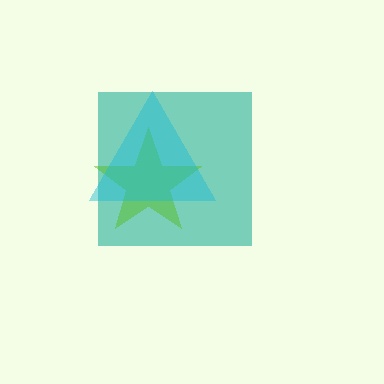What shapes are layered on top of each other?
The layered shapes are: a teal square, a lime star, a cyan triangle.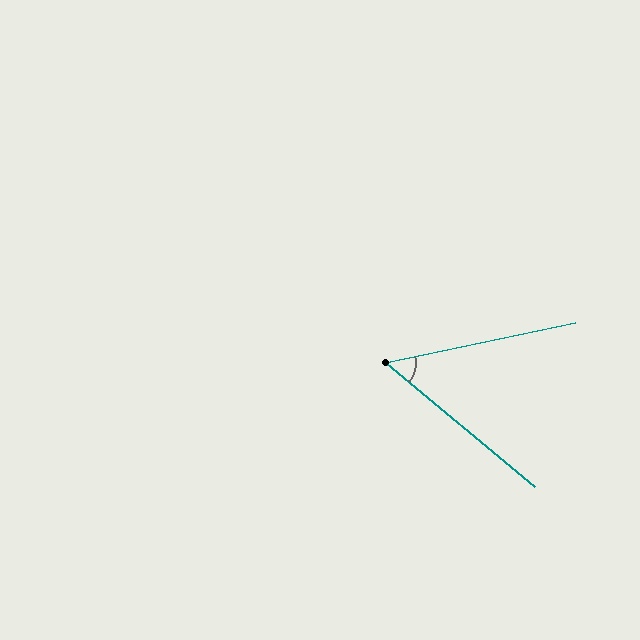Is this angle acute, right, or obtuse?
It is acute.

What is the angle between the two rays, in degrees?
Approximately 52 degrees.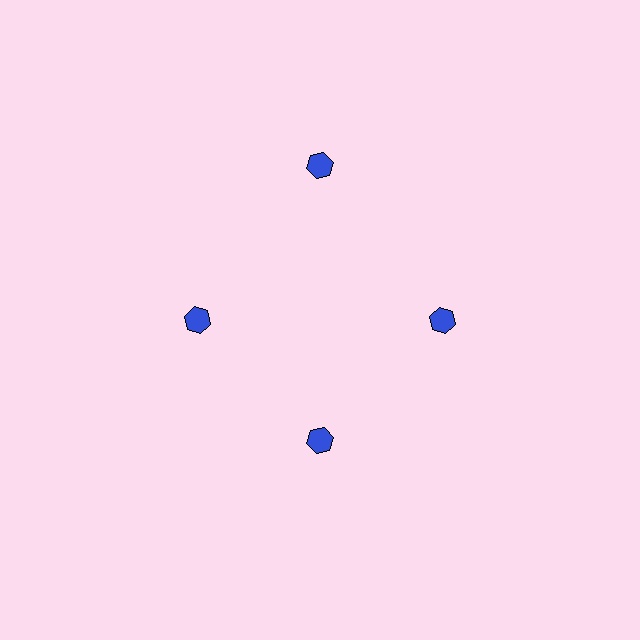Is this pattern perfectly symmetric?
No. The 4 blue hexagons are arranged in a ring, but one element near the 12 o'clock position is pushed outward from the center, breaking the 4-fold rotational symmetry.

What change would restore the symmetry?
The symmetry would be restored by moving it inward, back onto the ring so that all 4 hexagons sit at equal angles and equal distance from the center.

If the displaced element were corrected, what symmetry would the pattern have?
It would have 4-fold rotational symmetry — the pattern would map onto itself every 90 degrees.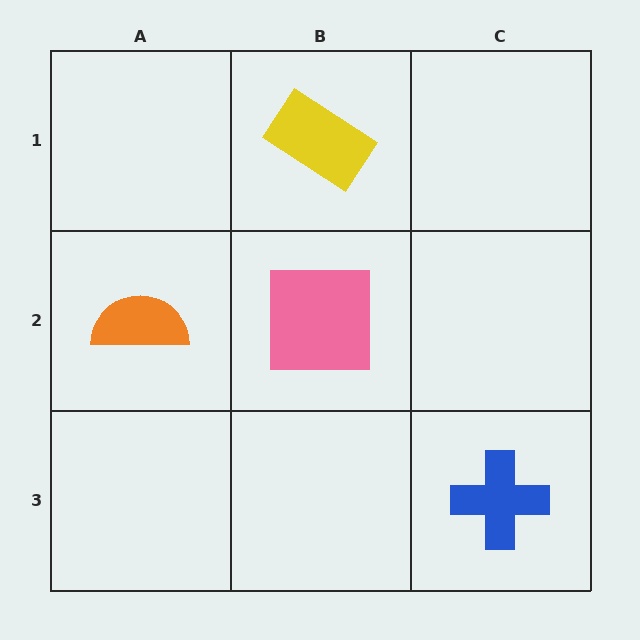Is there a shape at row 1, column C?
No, that cell is empty.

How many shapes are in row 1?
1 shape.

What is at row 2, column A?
An orange semicircle.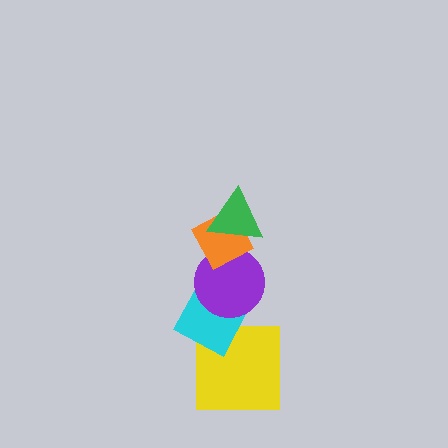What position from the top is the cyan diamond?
The cyan diamond is 4th from the top.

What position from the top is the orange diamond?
The orange diamond is 2nd from the top.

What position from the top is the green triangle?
The green triangle is 1st from the top.